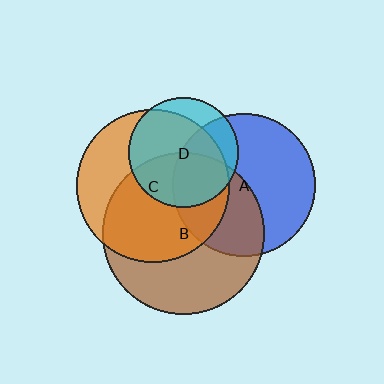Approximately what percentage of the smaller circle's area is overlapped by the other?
Approximately 45%.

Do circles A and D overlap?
Yes.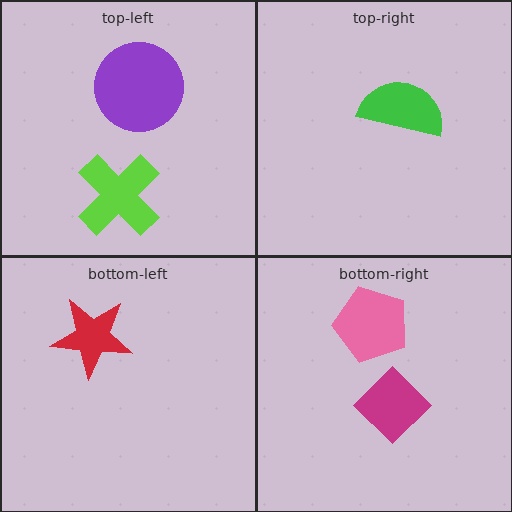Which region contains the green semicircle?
The top-right region.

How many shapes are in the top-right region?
1.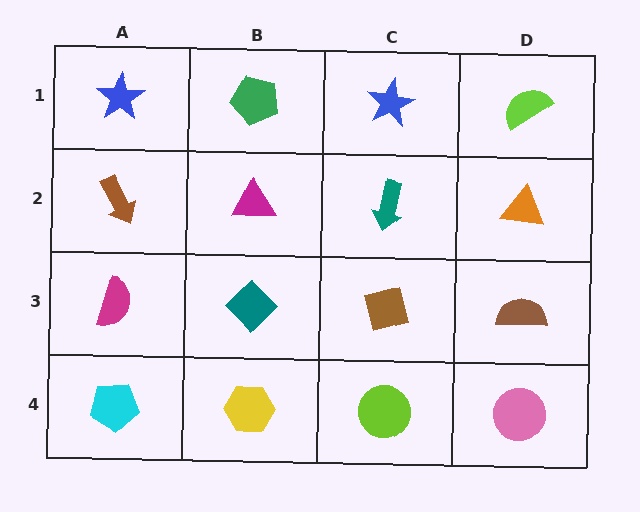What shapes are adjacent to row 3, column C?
A teal arrow (row 2, column C), a lime circle (row 4, column C), a teal diamond (row 3, column B), a brown semicircle (row 3, column D).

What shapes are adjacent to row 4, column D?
A brown semicircle (row 3, column D), a lime circle (row 4, column C).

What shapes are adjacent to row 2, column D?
A lime semicircle (row 1, column D), a brown semicircle (row 3, column D), a teal arrow (row 2, column C).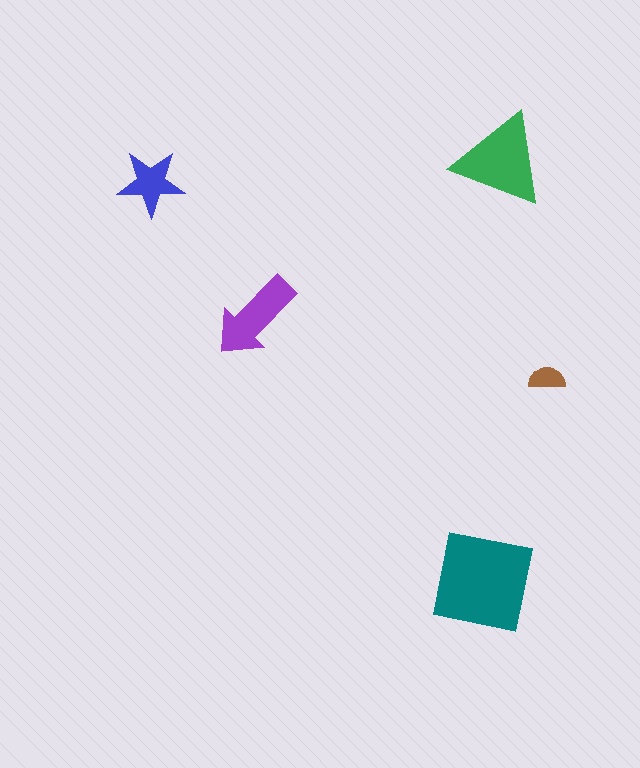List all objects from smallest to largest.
The brown semicircle, the blue star, the purple arrow, the green triangle, the teal square.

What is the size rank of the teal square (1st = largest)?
1st.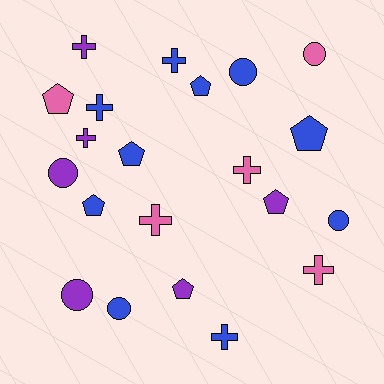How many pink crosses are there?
There are 3 pink crosses.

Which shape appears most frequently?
Cross, with 8 objects.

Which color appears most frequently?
Blue, with 10 objects.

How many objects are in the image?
There are 21 objects.